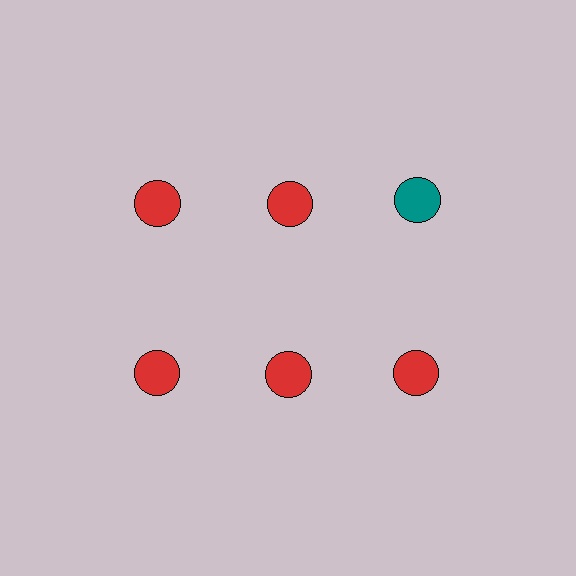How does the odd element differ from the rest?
It has a different color: teal instead of red.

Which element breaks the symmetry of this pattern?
The teal circle in the top row, center column breaks the symmetry. All other shapes are red circles.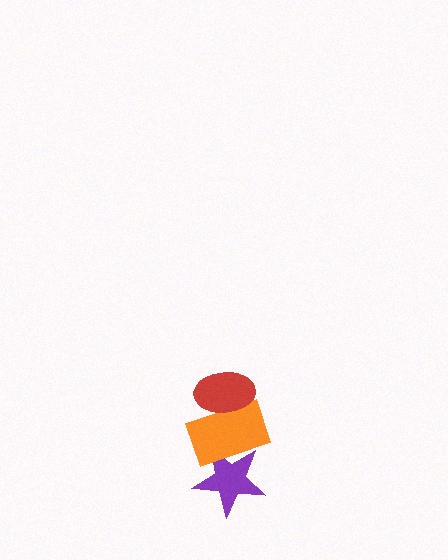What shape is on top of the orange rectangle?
The red ellipse is on top of the orange rectangle.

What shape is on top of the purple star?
The orange rectangle is on top of the purple star.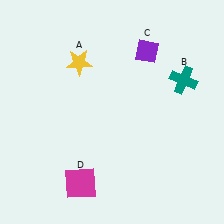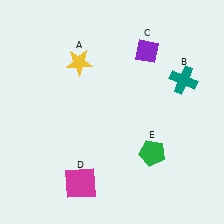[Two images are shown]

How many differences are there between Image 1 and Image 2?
There is 1 difference between the two images.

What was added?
A green pentagon (E) was added in Image 2.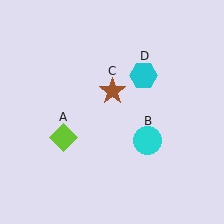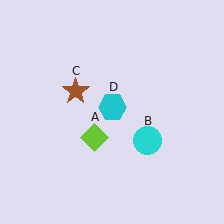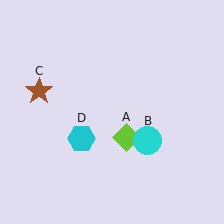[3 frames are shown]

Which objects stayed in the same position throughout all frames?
Cyan circle (object B) remained stationary.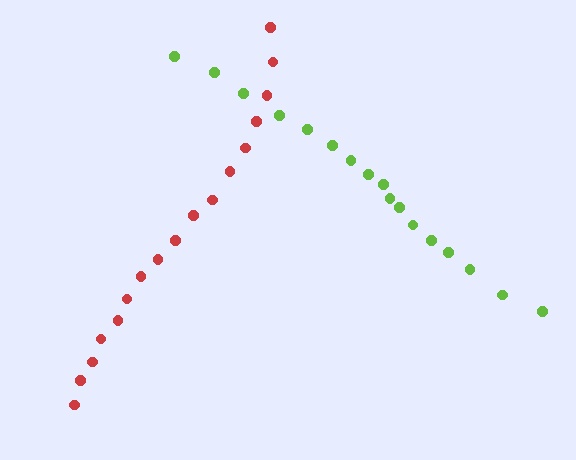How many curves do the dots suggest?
There are 2 distinct paths.